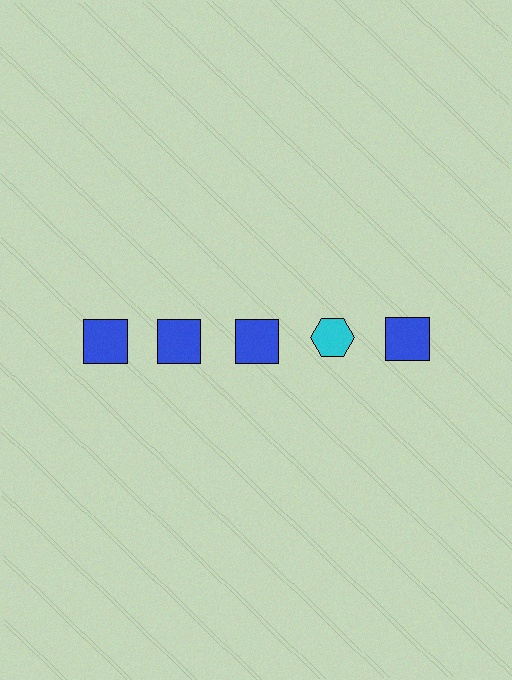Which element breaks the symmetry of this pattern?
The cyan hexagon in the top row, second from right column breaks the symmetry. All other shapes are blue squares.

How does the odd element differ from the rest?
It differs in both color (cyan instead of blue) and shape (hexagon instead of square).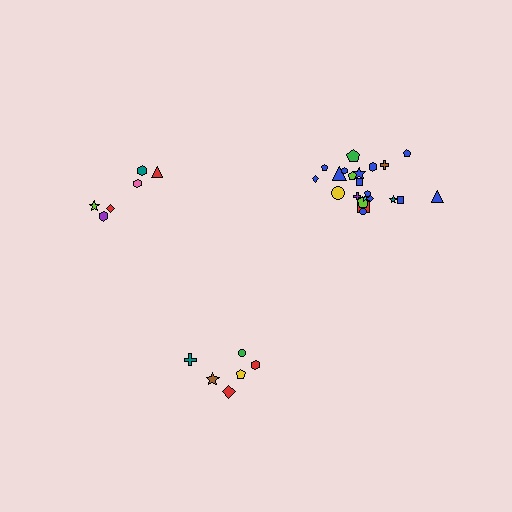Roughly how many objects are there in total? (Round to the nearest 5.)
Roughly 35 objects in total.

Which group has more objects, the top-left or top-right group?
The top-right group.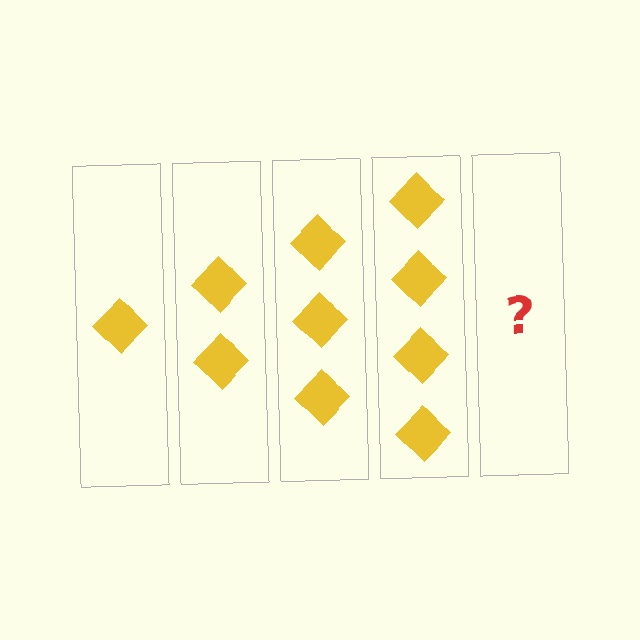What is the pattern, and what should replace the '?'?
The pattern is that each step adds one more diamond. The '?' should be 5 diamonds.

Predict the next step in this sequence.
The next step is 5 diamonds.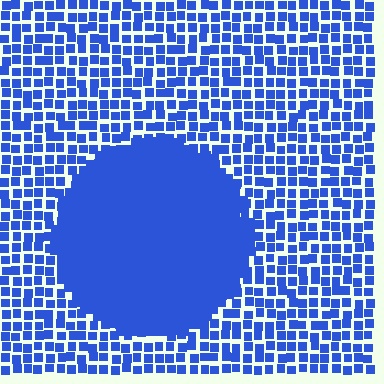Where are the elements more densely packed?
The elements are more densely packed inside the circle boundary.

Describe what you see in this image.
The image contains small blue elements arranged at two different densities. A circle-shaped region is visible where the elements are more densely packed than the surrounding area.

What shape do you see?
I see a circle.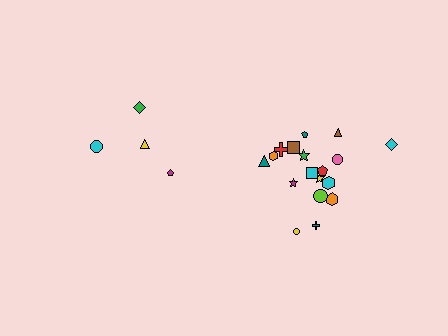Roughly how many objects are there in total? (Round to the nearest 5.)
Roughly 20 objects in total.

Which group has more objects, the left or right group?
The right group.